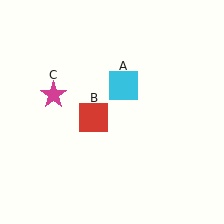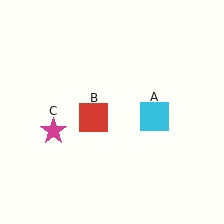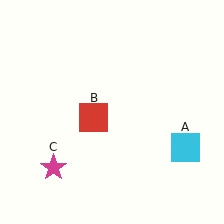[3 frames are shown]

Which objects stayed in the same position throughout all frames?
Red square (object B) remained stationary.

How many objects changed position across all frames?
2 objects changed position: cyan square (object A), magenta star (object C).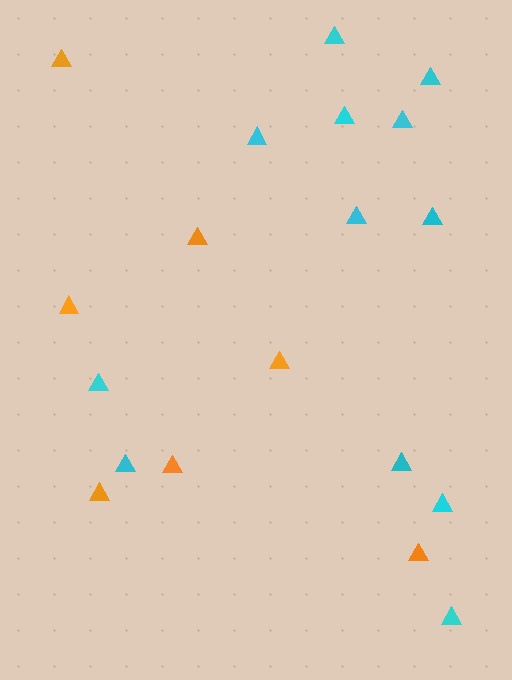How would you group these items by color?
There are 2 groups: one group of orange triangles (7) and one group of cyan triangles (12).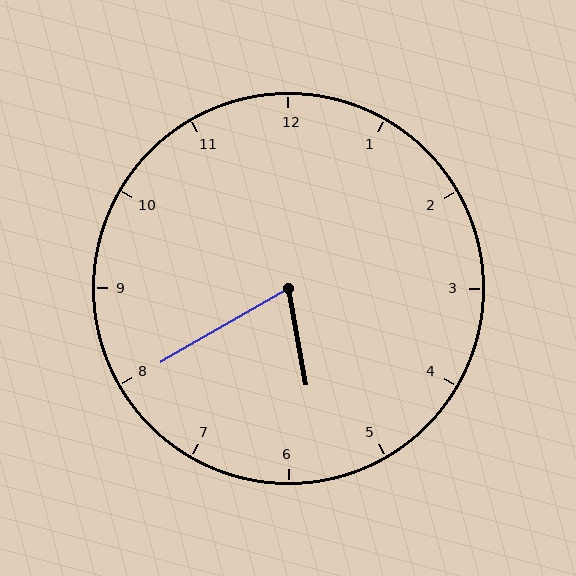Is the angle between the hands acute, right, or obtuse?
It is acute.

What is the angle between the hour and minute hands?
Approximately 70 degrees.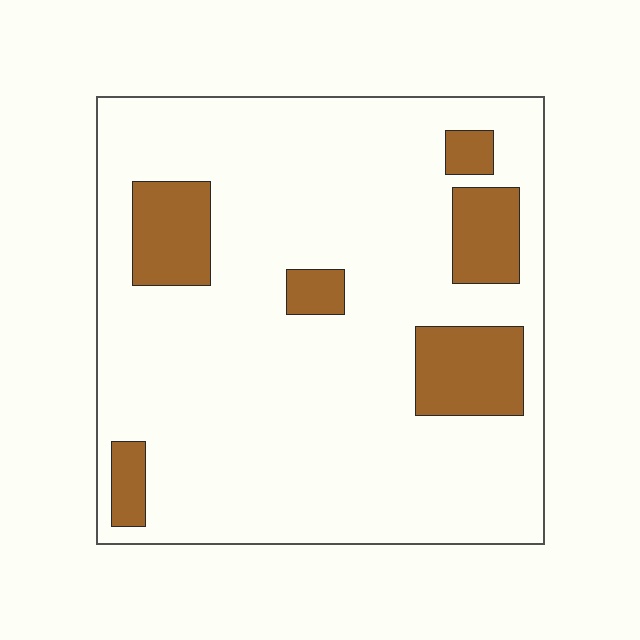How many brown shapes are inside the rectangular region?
6.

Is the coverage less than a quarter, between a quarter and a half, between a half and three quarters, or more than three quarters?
Less than a quarter.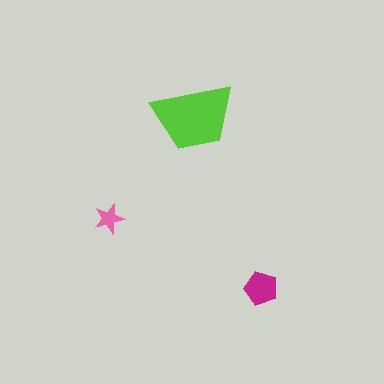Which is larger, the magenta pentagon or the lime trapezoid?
The lime trapezoid.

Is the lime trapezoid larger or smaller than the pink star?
Larger.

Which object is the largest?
The lime trapezoid.